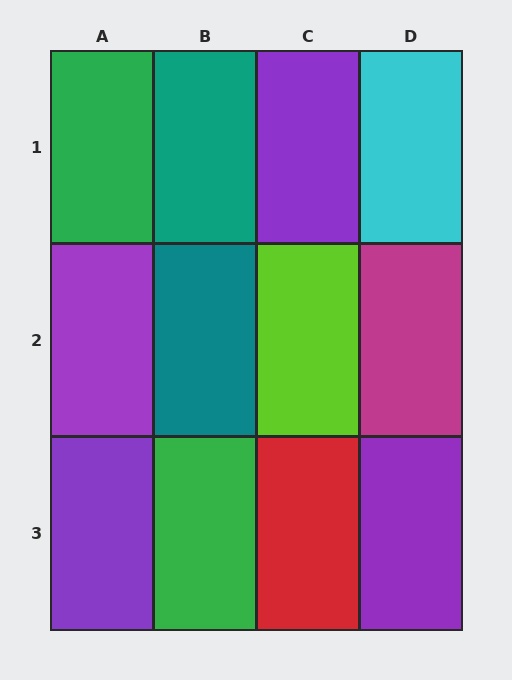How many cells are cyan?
1 cell is cyan.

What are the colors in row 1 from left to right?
Green, teal, purple, cyan.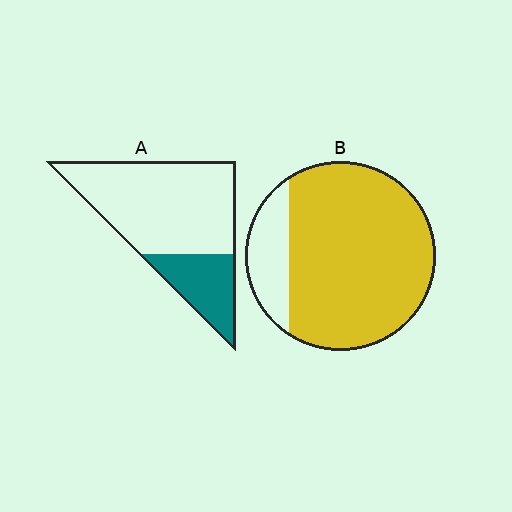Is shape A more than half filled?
No.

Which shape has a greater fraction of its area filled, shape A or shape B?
Shape B.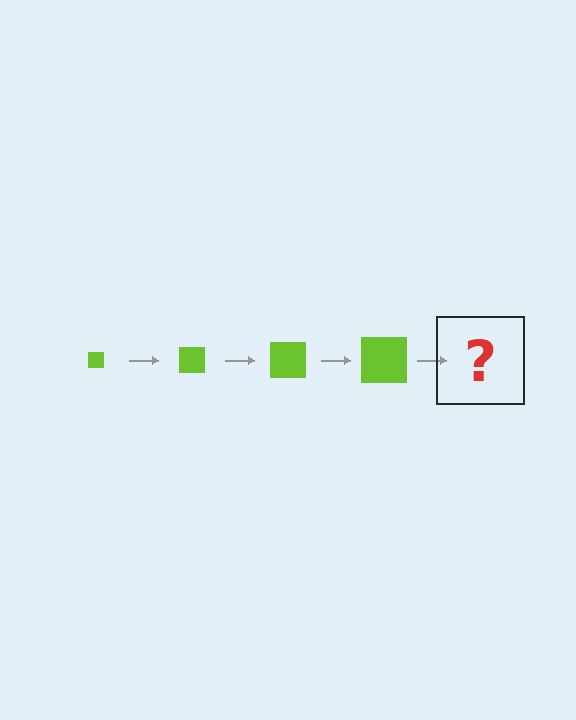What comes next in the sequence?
The next element should be a lime square, larger than the previous one.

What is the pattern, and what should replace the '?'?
The pattern is that the square gets progressively larger each step. The '?' should be a lime square, larger than the previous one.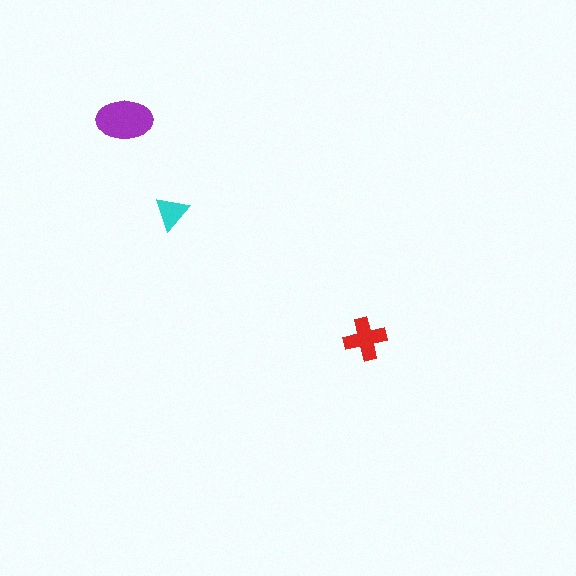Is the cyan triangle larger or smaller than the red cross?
Smaller.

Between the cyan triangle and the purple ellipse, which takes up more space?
The purple ellipse.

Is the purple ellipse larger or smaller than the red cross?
Larger.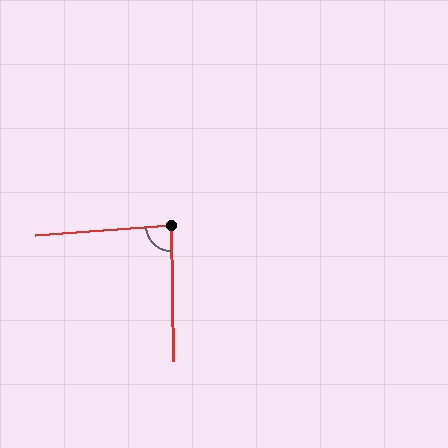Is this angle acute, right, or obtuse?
It is approximately a right angle.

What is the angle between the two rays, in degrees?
Approximately 87 degrees.